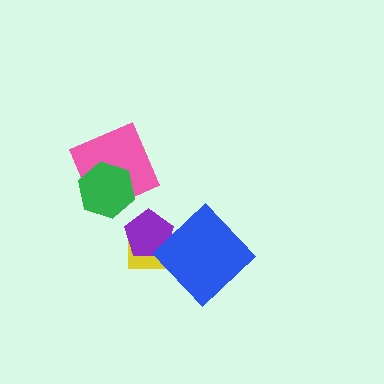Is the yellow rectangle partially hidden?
Yes, it is partially covered by another shape.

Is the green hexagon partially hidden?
No, no other shape covers it.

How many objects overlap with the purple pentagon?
1 object overlaps with the purple pentagon.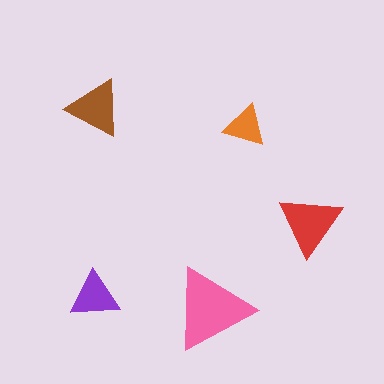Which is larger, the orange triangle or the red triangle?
The red one.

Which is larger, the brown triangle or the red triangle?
The red one.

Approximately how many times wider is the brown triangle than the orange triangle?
About 1.5 times wider.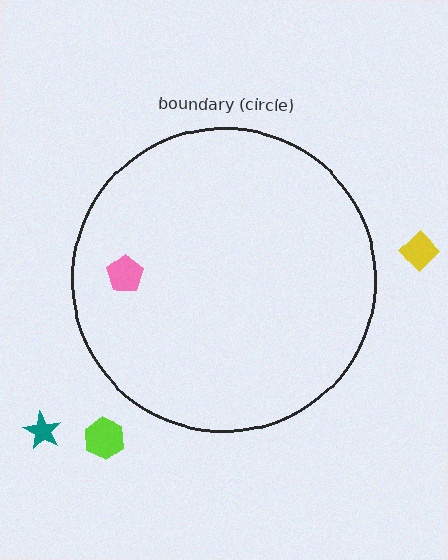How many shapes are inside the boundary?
1 inside, 3 outside.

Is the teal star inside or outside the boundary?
Outside.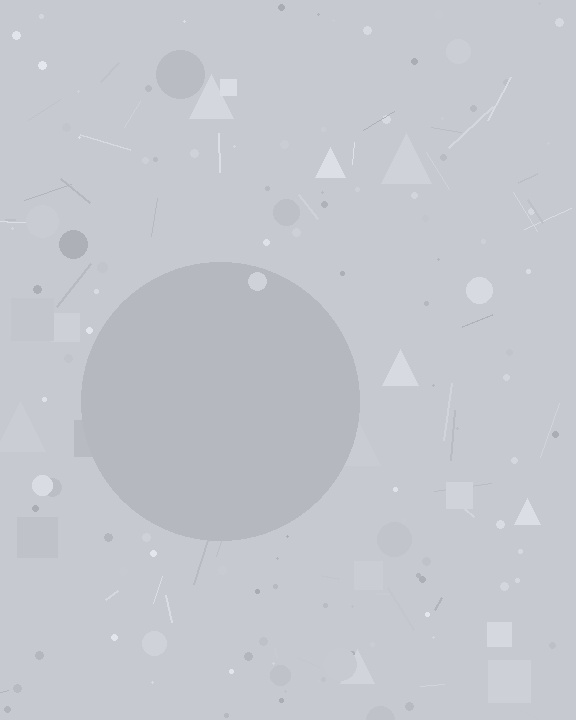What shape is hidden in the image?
A circle is hidden in the image.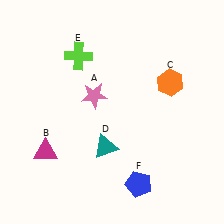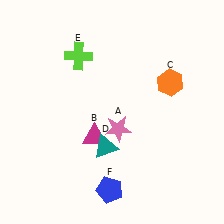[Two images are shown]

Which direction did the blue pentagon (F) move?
The blue pentagon (F) moved left.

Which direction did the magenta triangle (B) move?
The magenta triangle (B) moved right.